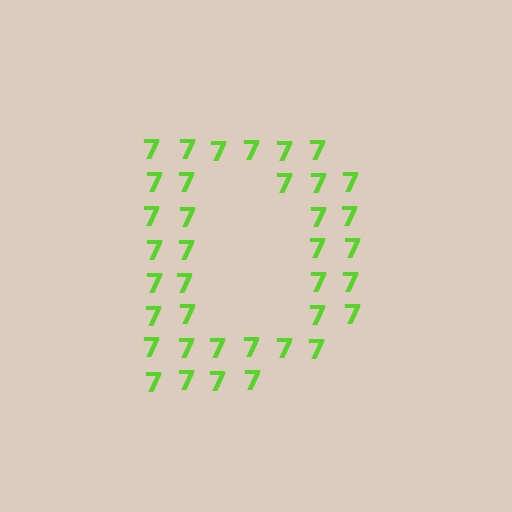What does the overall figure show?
The overall figure shows the letter D.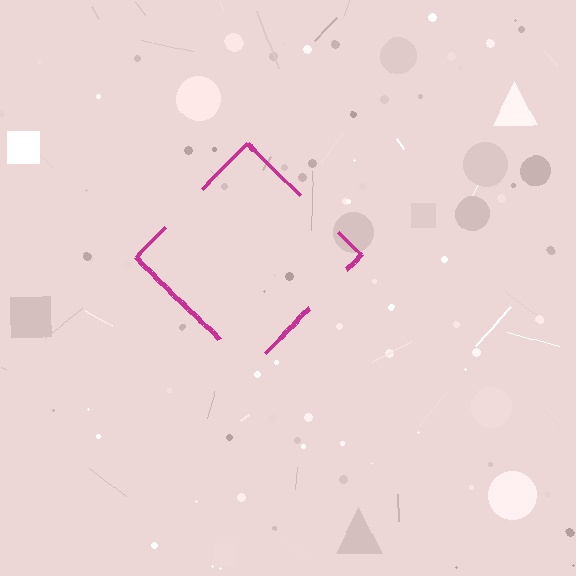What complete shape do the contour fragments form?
The contour fragments form a diamond.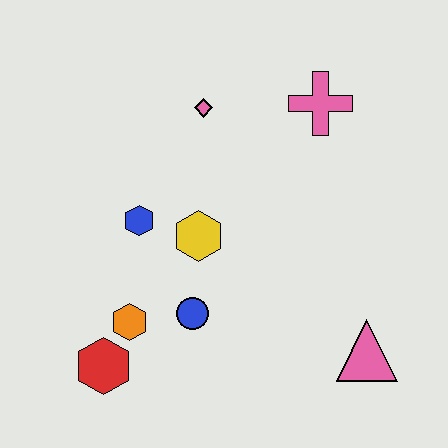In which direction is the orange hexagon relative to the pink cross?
The orange hexagon is below the pink cross.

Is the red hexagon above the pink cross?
No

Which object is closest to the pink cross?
The pink diamond is closest to the pink cross.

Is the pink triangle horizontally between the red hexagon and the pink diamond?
No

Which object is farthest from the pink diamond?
The pink triangle is farthest from the pink diamond.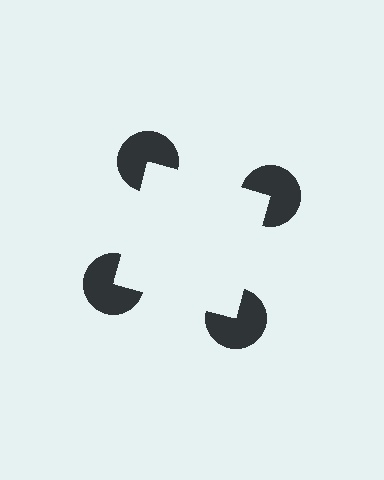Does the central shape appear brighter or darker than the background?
It typically appears slightly brighter than the background, even though no actual brightness change is drawn.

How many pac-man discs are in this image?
There are 4 — one at each vertex of the illusory square.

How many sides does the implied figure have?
4 sides.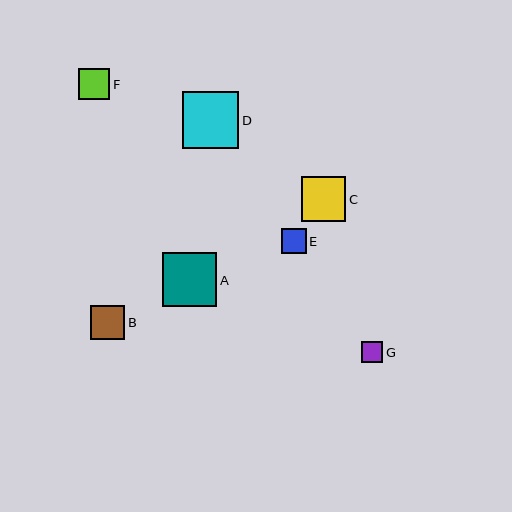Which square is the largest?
Square D is the largest with a size of approximately 57 pixels.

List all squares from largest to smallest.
From largest to smallest: D, A, C, B, F, E, G.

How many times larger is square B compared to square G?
Square B is approximately 1.6 times the size of square G.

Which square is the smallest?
Square G is the smallest with a size of approximately 21 pixels.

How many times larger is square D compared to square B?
Square D is approximately 1.6 times the size of square B.